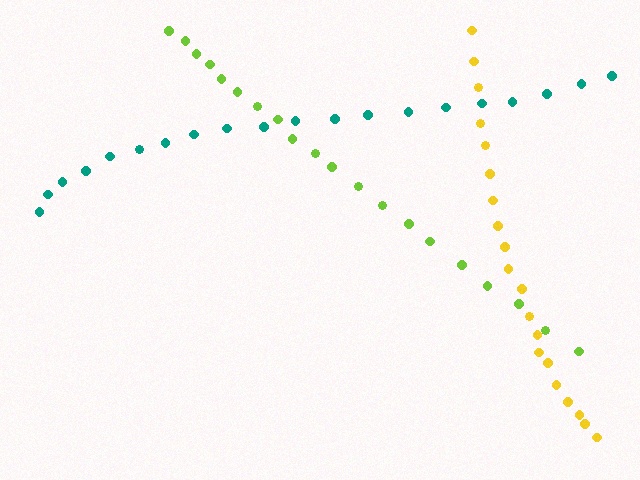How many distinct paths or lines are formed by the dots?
There are 3 distinct paths.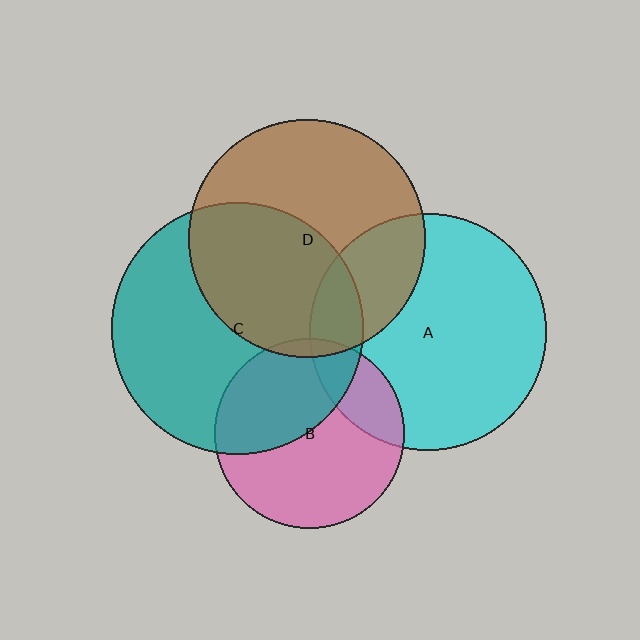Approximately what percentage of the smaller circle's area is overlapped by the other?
Approximately 15%.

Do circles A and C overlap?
Yes.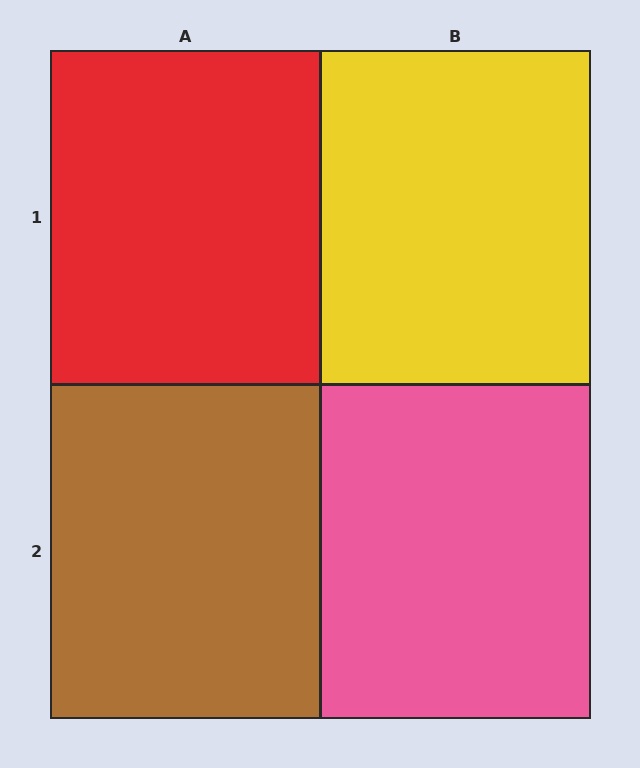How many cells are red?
1 cell is red.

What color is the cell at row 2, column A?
Brown.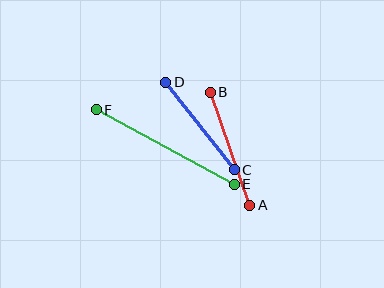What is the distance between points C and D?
The distance is approximately 111 pixels.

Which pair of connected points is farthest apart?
Points E and F are farthest apart.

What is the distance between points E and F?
The distance is approximately 157 pixels.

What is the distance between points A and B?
The distance is approximately 119 pixels.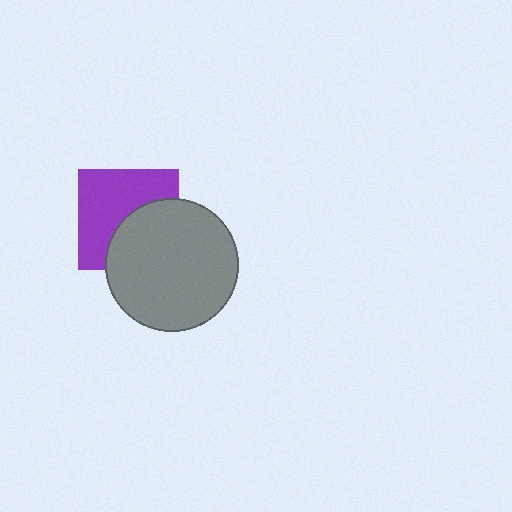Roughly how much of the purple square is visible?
About half of it is visible (roughly 57%).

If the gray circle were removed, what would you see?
You would see the complete purple square.